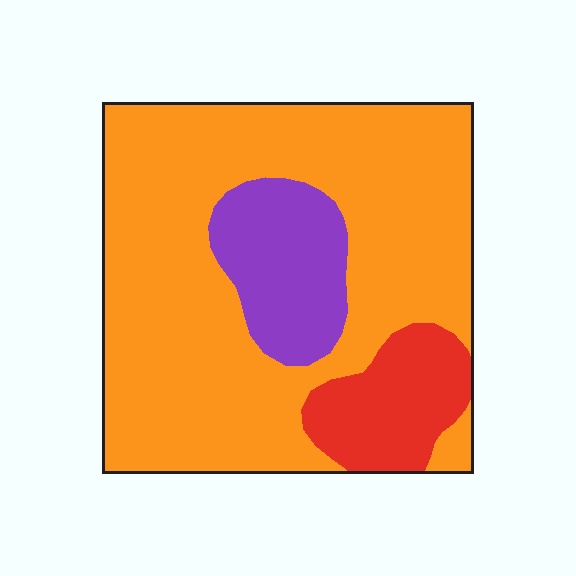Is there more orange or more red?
Orange.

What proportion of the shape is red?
Red takes up about one eighth (1/8) of the shape.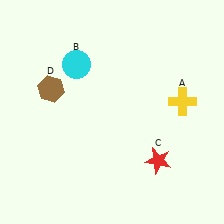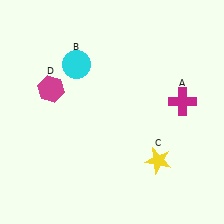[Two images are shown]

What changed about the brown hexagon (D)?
In Image 1, D is brown. In Image 2, it changed to magenta.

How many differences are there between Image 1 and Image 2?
There are 3 differences between the two images.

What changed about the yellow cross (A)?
In Image 1, A is yellow. In Image 2, it changed to magenta.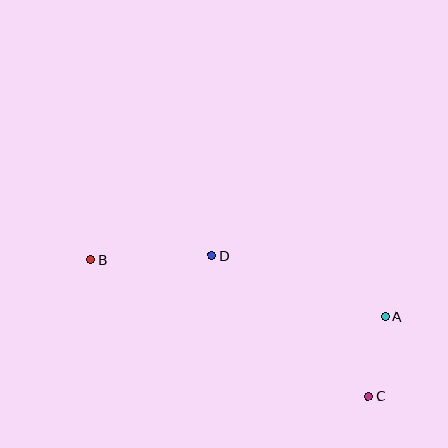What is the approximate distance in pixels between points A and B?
The distance between A and B is approximately 300 pixels.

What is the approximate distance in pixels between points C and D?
The distance between C and D is approximately 211 pixels.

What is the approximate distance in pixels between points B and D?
The distance between B and D is approximately 121 pixels.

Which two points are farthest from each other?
Points B and C are farthest from each other.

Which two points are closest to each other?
Points A and C are closest to each other.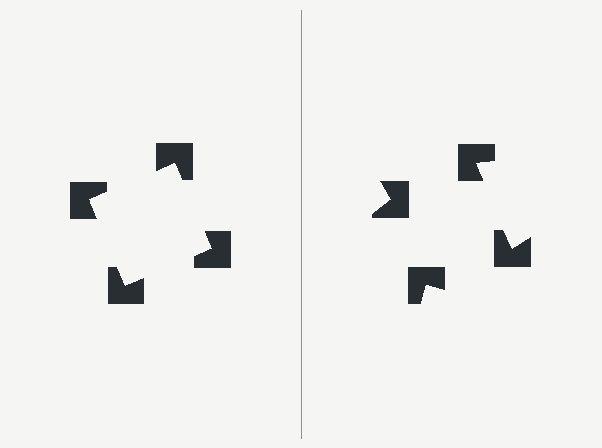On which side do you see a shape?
An illusory square appears on the left side. On the right side the wedge cuts are rotated, so no coherent shape forms.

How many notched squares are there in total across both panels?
8 — 4 on each side.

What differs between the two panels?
The notched squares are positioned identically on both sides; only the wedge orientations differ. On the left they align to a square; on the right they are misaligned.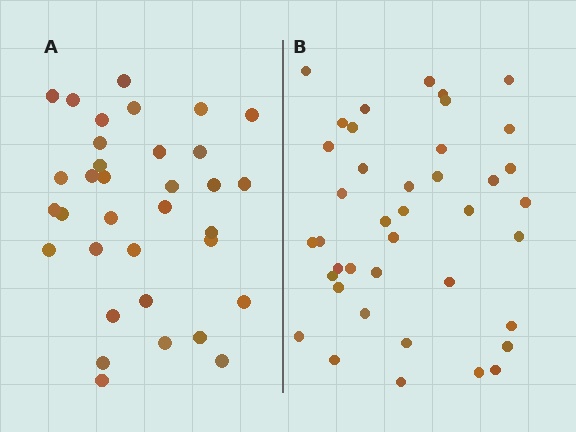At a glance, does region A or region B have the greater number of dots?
Region B (the right region) has more dots.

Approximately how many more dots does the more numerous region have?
Region B has about 6 more dots than region A.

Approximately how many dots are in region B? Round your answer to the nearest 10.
About 40 dots.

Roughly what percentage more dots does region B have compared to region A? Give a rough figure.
About 20% more.